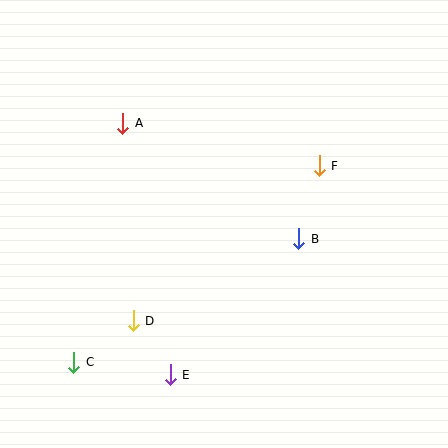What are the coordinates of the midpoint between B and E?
The midpoint between B and E is at (235, 307).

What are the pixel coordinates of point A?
Point A is at (123, 123).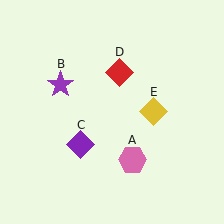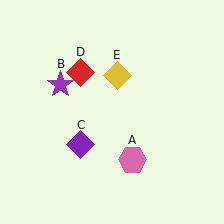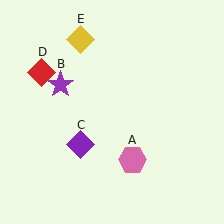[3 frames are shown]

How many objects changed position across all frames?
2 objects changed position: red diamond (object D), yellow diamond (object E).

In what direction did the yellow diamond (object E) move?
The yellow diamond (object E) moved up and to the left.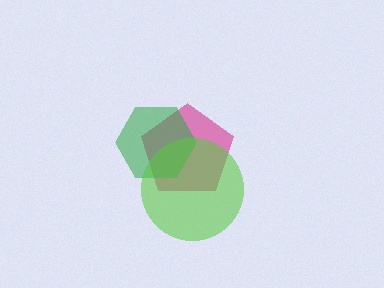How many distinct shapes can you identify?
There are 3 distinct shapes: a magenta pentagon, a green hexagon, a lime circle.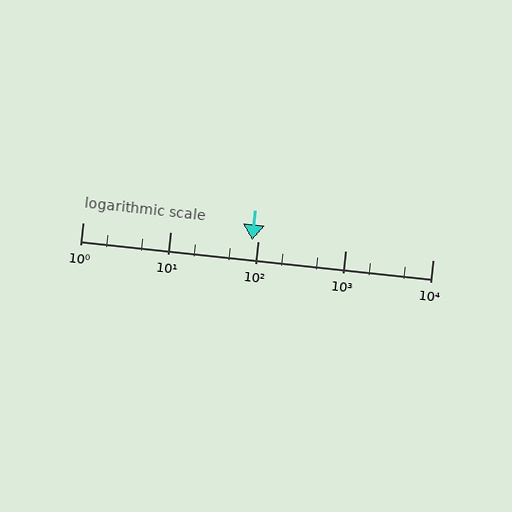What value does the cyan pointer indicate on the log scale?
The pointer indicates approximately 86.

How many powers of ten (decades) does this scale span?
The scale spans 4 decades, from 1 to 10000.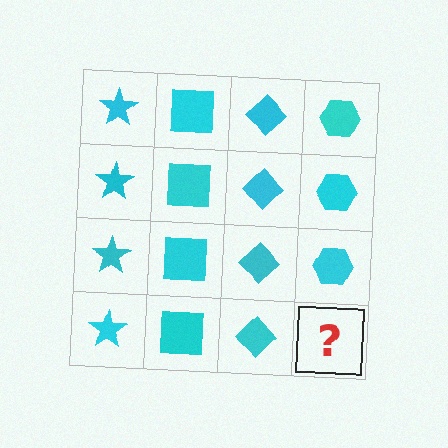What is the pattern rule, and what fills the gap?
The rule is that each column has a consistent shape. The gap should be filled with a cyan hexagon.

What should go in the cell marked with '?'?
The missing cell should contain a cyan hexagon.